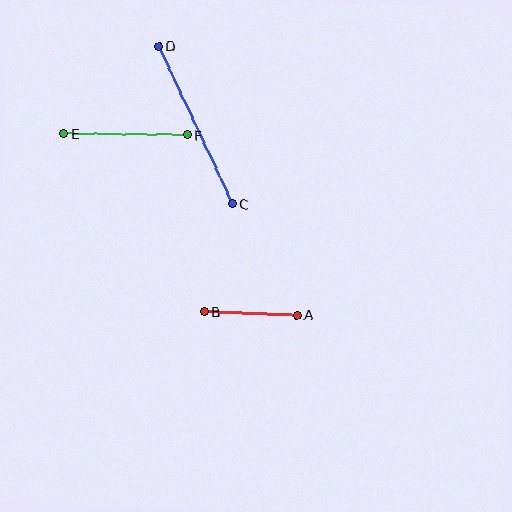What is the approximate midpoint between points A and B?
The midpoint is at approximately (250, 313) pixels.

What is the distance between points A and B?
The distance is approximately 93 pixels.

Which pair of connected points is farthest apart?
Points C and D are farthest apart.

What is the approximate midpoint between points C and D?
The midpoint is at approximately (195, 125) pixels.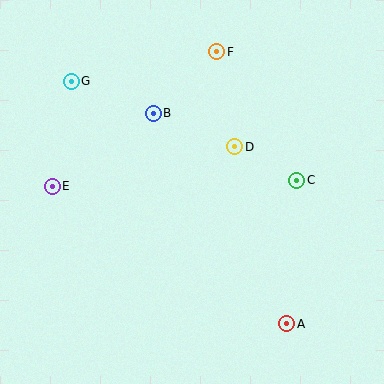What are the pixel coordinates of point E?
Point E is at (52, 186).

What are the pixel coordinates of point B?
Point B is at (153, 113).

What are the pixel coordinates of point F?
Point F is at (217, 52).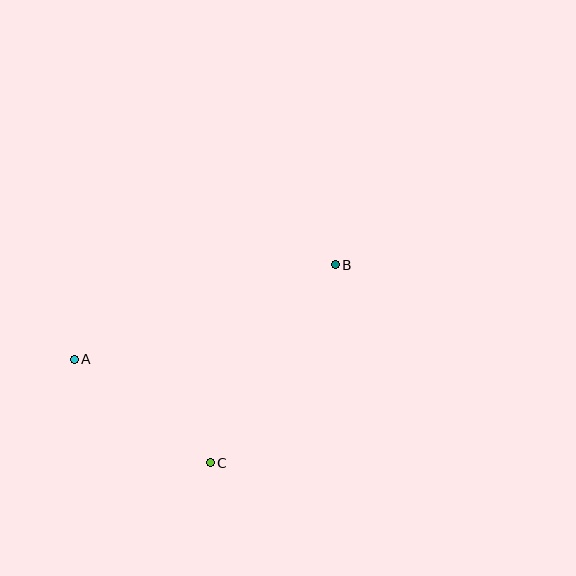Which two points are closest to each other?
Points A and C are closest to each other.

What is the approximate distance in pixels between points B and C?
The distance between B and C is approximately 234 pixels.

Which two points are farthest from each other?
Points A and B are farthest from each other.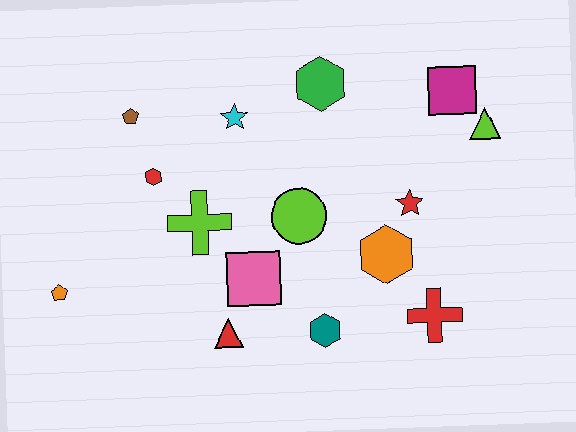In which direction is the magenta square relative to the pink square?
The magenta square is to the right of the pink square.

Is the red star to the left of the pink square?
No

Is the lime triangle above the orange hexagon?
Yes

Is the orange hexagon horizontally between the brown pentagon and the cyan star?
No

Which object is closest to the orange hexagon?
The red star is closest to the orange hexagon.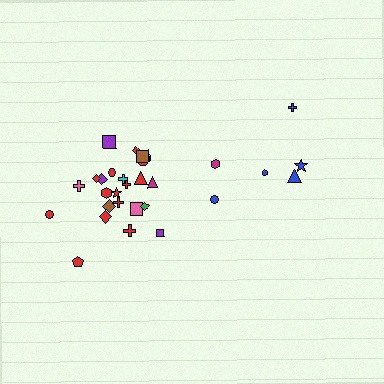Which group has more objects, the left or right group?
The left group.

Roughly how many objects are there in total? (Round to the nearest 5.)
Roughly 30 objects in total.